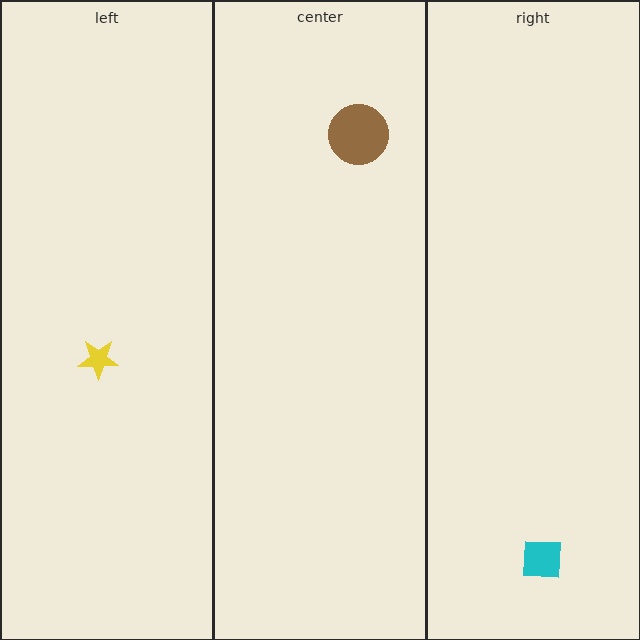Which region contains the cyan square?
The right region.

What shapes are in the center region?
The brown circle.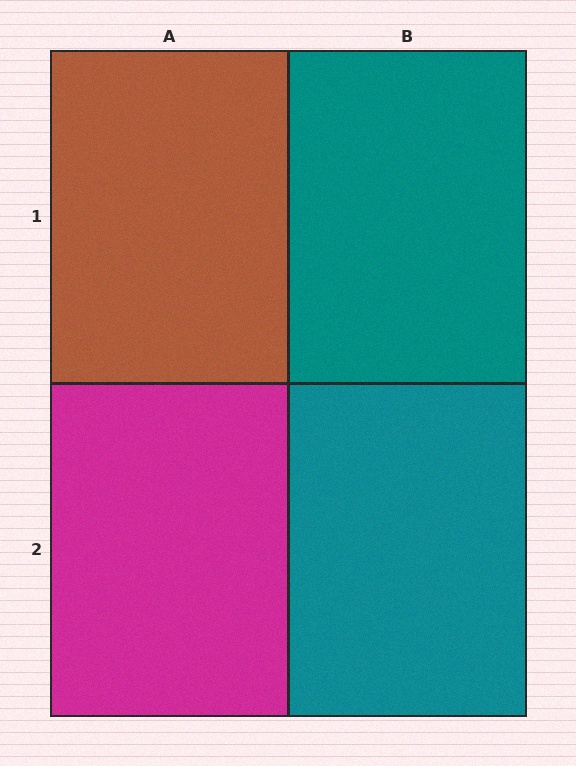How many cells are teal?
2 cells are teal.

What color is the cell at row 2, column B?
Teal.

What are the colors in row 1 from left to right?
Brown, teal.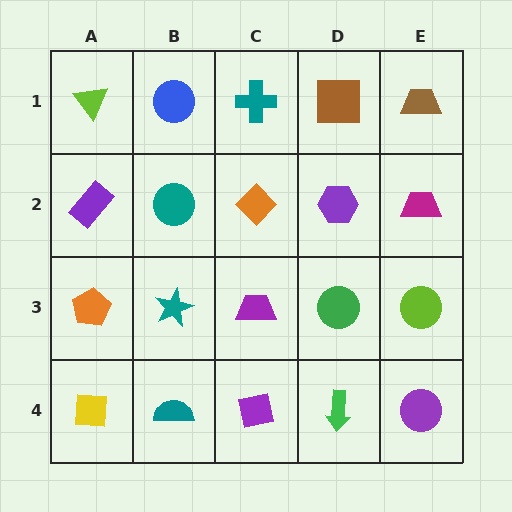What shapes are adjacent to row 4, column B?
A teal star (row 3, column B), a yellow square (row 4, column A), a purple square (row 4, column C).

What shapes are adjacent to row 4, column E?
A lime circle (row 3, column E), a green arrow (row 4, column D).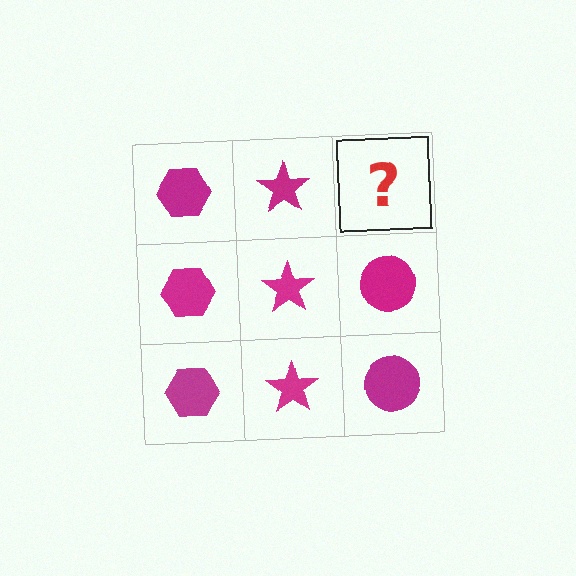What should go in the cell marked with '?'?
The missing cell should contain a magenta circle.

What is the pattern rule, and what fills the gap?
The rule is that each column has a consistent shape. The gap should be filled with a magenta circle.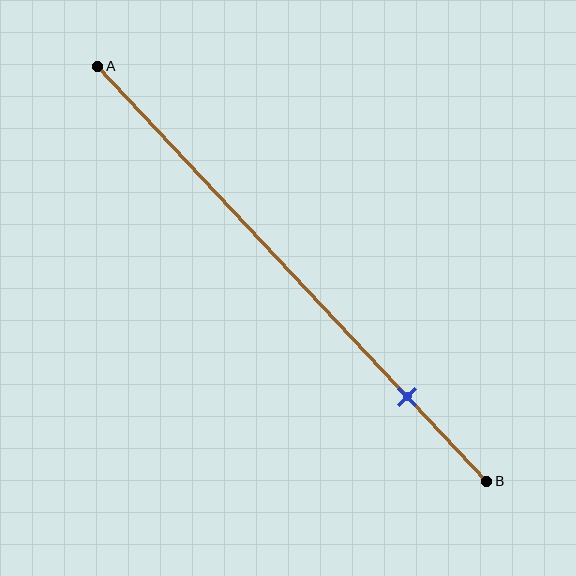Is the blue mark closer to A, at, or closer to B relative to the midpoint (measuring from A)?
The blue mark is closer to point B than the midpoint of segment AB.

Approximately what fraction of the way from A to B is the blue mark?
The blue mark is approximately 80% of the way from A to B.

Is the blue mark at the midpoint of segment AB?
No, the mark is at about 80% from A, not at the 50% midpoint.